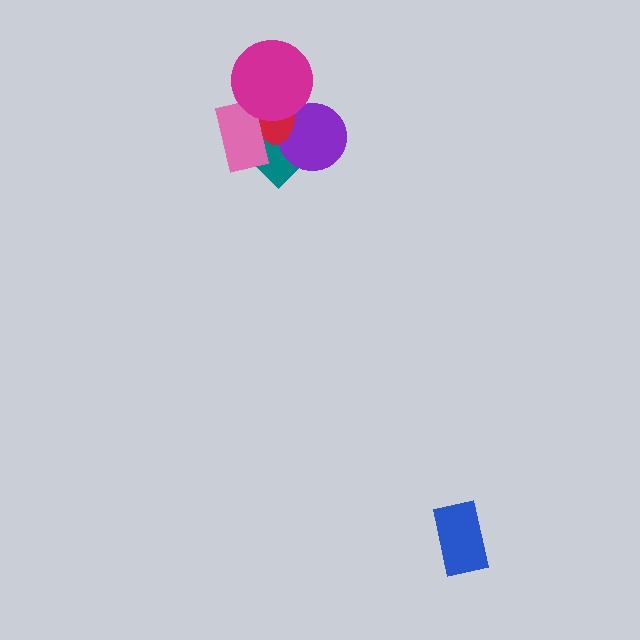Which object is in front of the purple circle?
The red ellipse is in front of the purple circle.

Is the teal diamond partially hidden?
Yes, it is partially covered by another shape.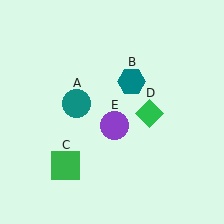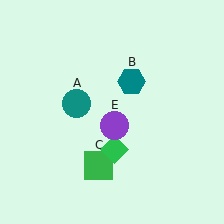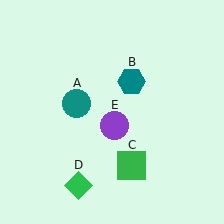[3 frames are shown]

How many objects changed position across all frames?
2 objects changed position: green square (object C), green diamond (object D).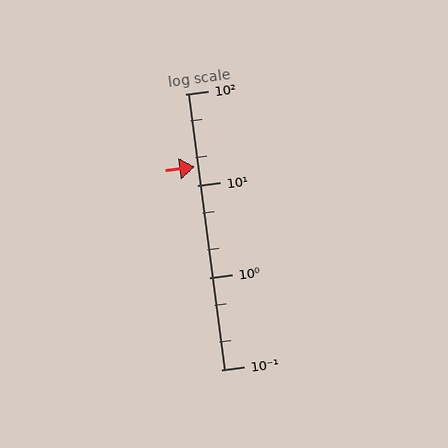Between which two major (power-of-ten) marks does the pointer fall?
The pointer is between 10 and 100.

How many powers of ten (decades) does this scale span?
The scale spans 3 decades, from 0.1 to 100.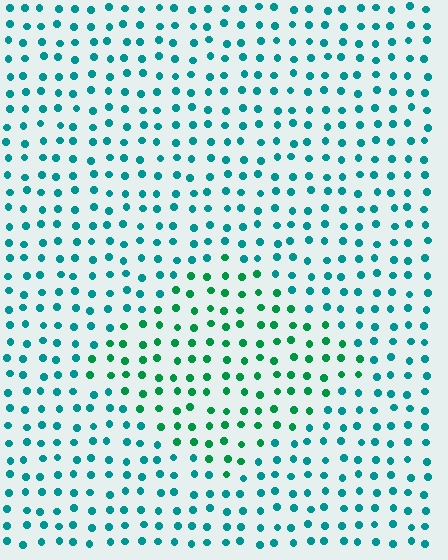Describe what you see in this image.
The image is filled with small teal elements in a uniform arrangement. A diamond-shaped region is visible where the elements are tinted to a slightly different hue, forming a subtle color boundary.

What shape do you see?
I see a diamond.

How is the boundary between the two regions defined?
The boundary is defined purely by a slight shift in hue (about 32 degrees). Spacing, size, and orientation are identical on both sides.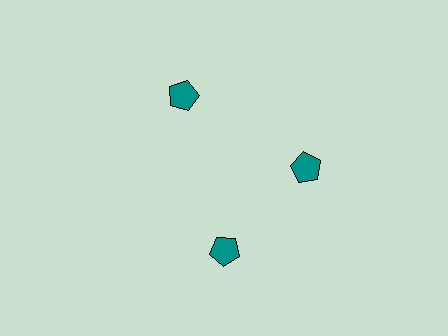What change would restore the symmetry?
The symmetry would be restored by rotating it back into even spacing with its neighbors so that all 3 pentagons sit at equal angles and equal distance from the center.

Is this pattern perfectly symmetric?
No. The 3 teal pentagons are arranged in a ring, but one element near the 7 o'clock position is rotated out of alignment along the ring, breaking the 3-fold rotational symmetry.